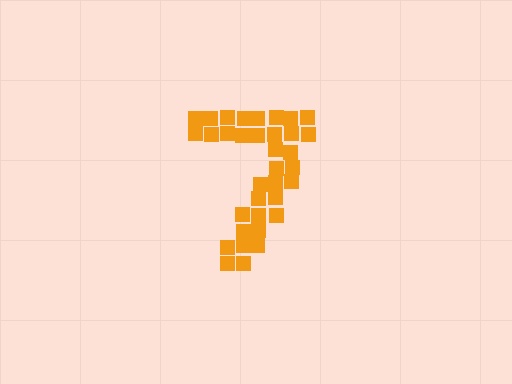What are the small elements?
The small elements are squares.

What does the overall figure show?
The overall figure shows the digit 7.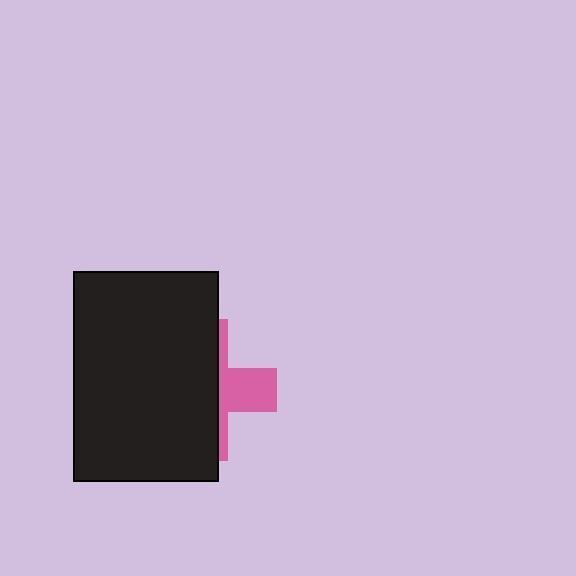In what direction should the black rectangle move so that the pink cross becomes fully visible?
The black rectangle should move left. That is the shortest direction to clear the overlap and leave the pink cross fully visible.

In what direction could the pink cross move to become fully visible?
The pink cross could move right. That would shift it out from behind the black rectangle entirely.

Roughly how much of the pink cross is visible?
A small part of it is visible (roughly 31%).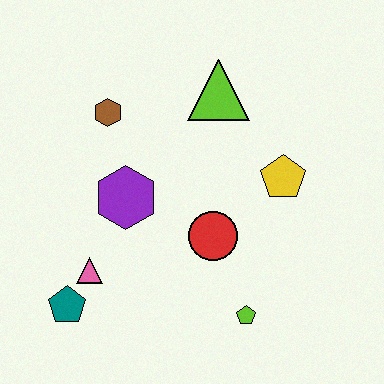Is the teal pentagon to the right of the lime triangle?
No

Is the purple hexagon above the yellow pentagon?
No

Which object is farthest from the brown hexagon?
The lime pentagon is farthest from the brown hexagon.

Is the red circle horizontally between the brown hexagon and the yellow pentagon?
Yes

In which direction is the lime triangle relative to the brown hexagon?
The lime triangle is to the right of the brown hexagon.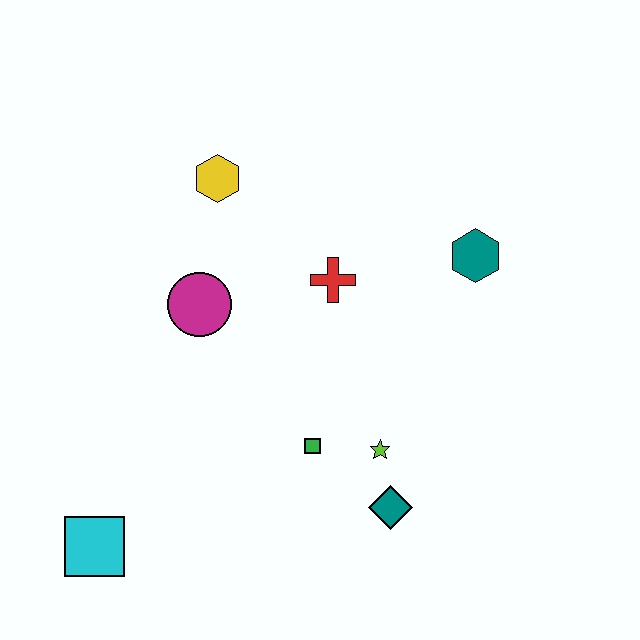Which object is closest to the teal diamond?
The lime star is closest to the teal diamond.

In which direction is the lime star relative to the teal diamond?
The lime star is above the teal diamond.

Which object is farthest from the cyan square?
The teal hexagon is farthest from the cyan square.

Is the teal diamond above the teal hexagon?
No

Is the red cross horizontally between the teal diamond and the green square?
Yes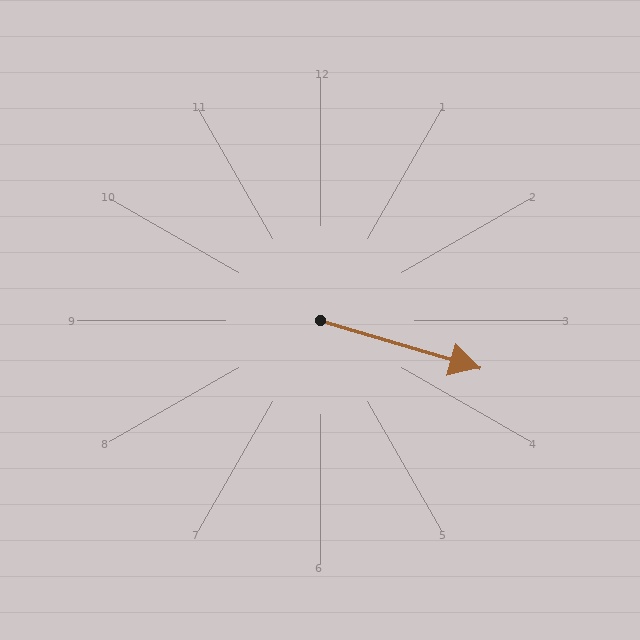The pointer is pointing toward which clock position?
Roughly 4 o'clock.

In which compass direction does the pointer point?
East.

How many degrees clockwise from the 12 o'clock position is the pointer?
Approximately 107 degrees.